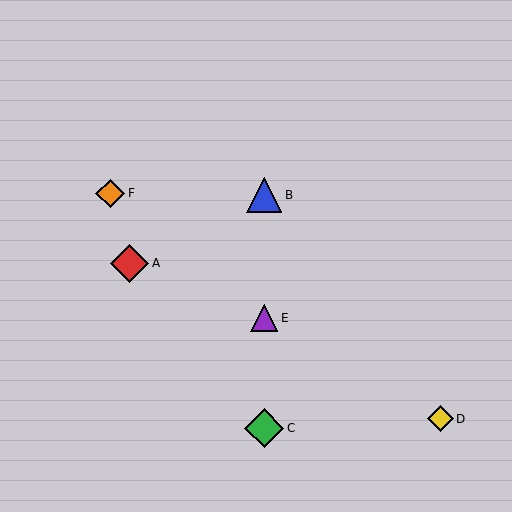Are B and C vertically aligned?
Yes, both are at x≈264.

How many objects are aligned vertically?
3 objects (B, C, E) are aligned vertically.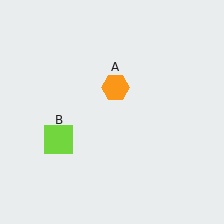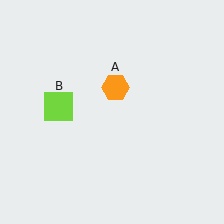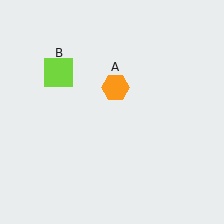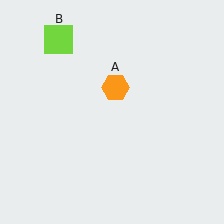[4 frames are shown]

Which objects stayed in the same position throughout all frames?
Orange hexagon (object A) remained stationary.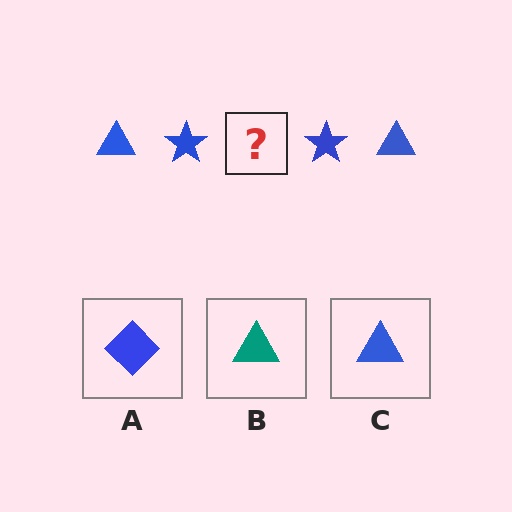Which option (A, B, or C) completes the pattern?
C.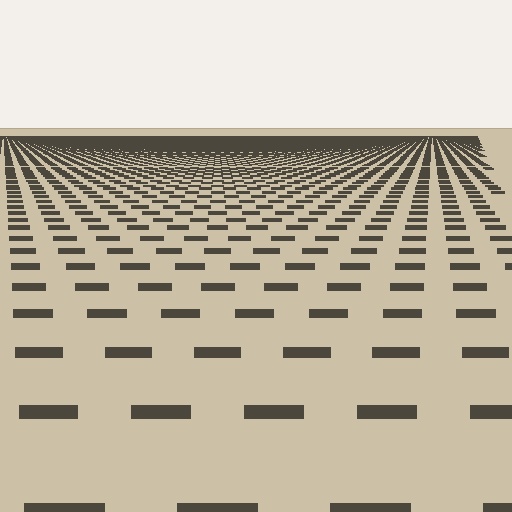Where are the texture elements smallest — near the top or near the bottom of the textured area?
Near the top.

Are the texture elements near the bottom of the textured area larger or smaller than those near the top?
Larger. Near the bottom, elements are closer to the viewer and appear at a bigger on-screen size.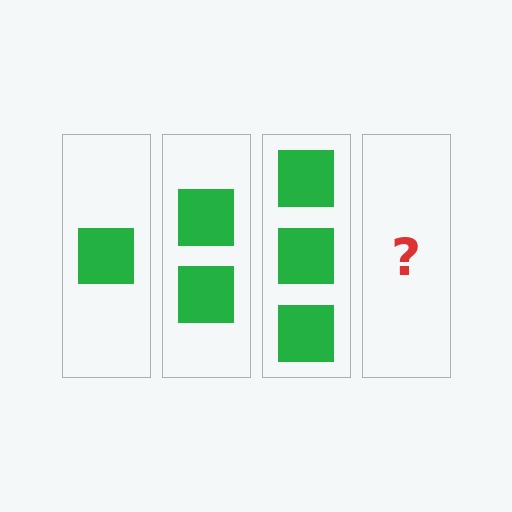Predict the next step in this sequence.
The next step is 4 squares.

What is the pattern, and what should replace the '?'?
The pattern is that each step adds one more square. The '?' should be 4 squares.